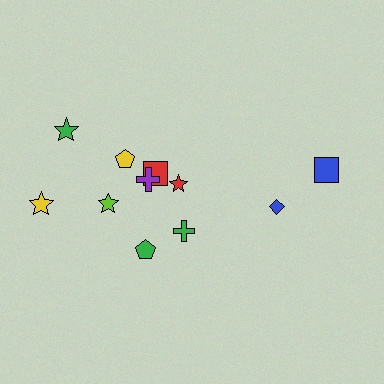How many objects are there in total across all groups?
There are 11 objects.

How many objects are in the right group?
There are 3 objects.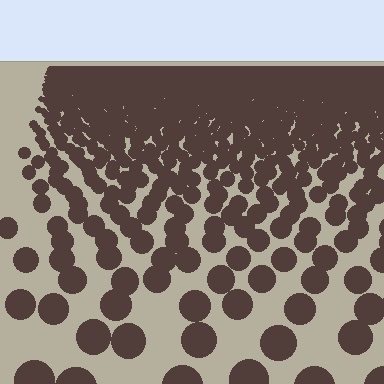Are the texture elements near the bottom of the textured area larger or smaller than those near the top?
Larger. Near the bottom, elements are closer to the viewer and appear at a bigger on-screen size.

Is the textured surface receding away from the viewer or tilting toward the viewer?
The surface is receding away from the viewer. Texture elements get smaller and denser toward the top.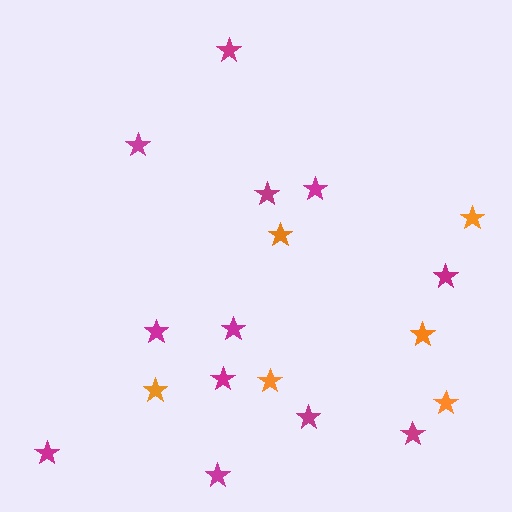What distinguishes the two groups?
There are 2 groups: one group of magenta stars (12) and one group of orange stars (6).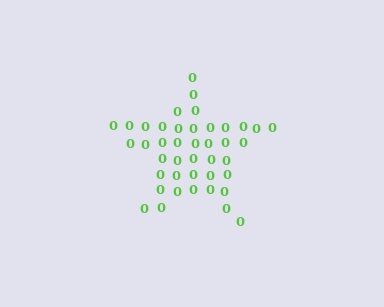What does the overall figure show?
The overall figure shows a star.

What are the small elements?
The small elements are digit 0's.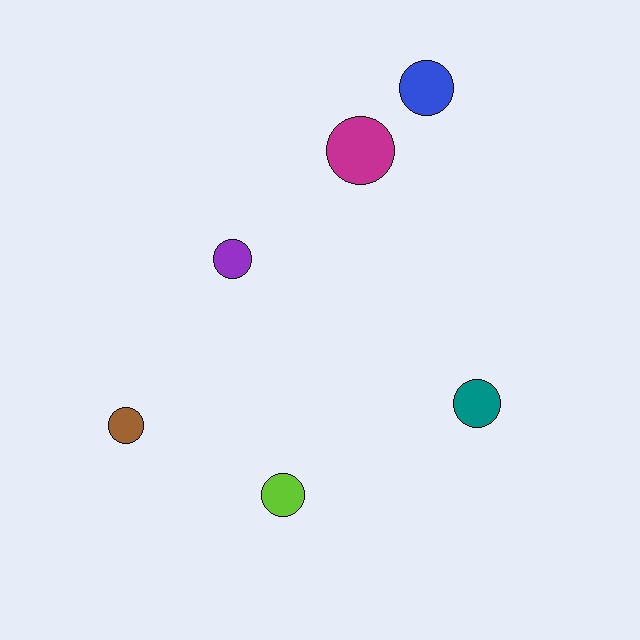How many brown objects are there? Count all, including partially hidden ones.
There is 1 brown object.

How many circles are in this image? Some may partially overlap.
There are 6 circles.